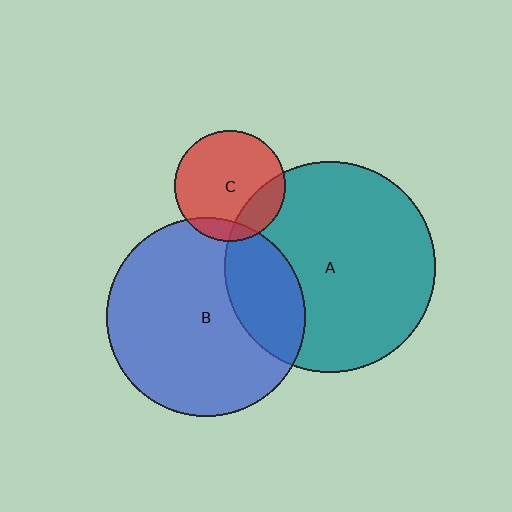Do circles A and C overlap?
Yes.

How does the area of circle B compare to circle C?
Approximately 3.2 times.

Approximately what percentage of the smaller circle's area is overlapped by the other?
Approximately 20%.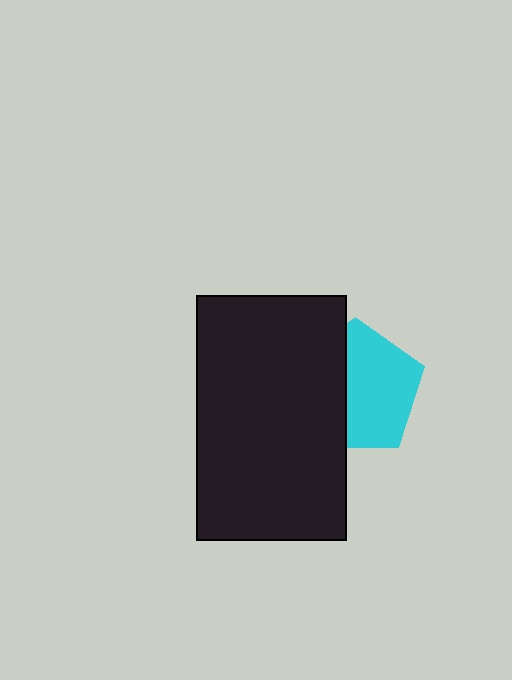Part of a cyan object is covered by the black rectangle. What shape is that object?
It is a pentagon.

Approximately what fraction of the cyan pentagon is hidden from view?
Roughly 41% of the cyan pentagon is hidden behind the black rectangle.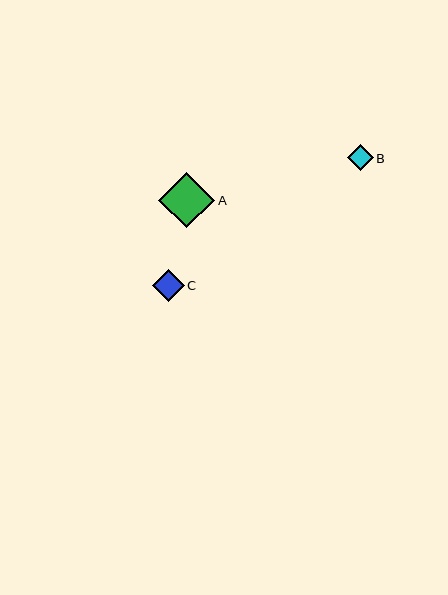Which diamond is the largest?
Diamond A is the largest with a size of approximately 56 pixels.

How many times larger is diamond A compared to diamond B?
Diamond A is approximately 2.2 times the size of diamond B.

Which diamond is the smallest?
Diamond B is the smallest with a size of approximately 26 pixels.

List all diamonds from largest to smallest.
From largest to smallest: A, C, B.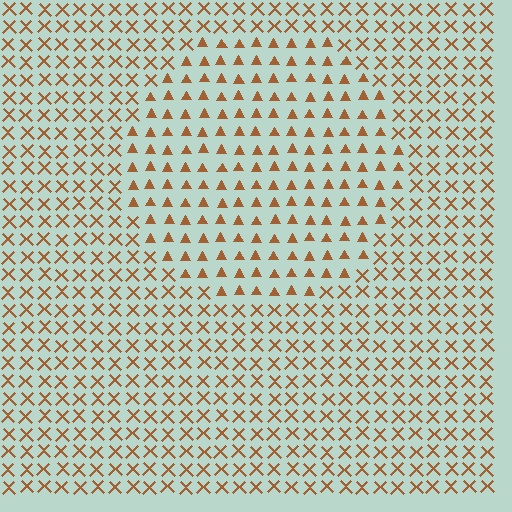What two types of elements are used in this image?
The image uses triangles inside the circle region and X marks outside it.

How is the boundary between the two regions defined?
The boundary is defined by a change in element shape: triangles inside vs. X marks outside. All elements share the same color and spacing.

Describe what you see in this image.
The image is filled with small brown elements arranged in a uniform grid. A circle-shaped region contains triangles, while the surrounding area contains X marks. The boundary is defined purely by the change in element shape.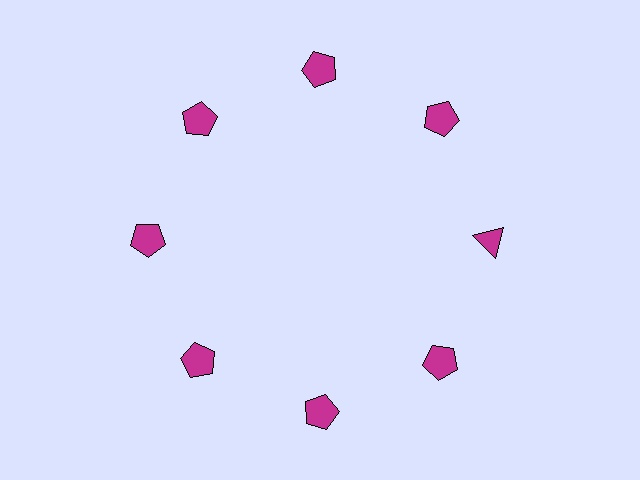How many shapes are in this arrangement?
There are 8 shapes arranged in a ring pattern.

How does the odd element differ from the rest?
It has a different shape: triangle instead of pentagon.